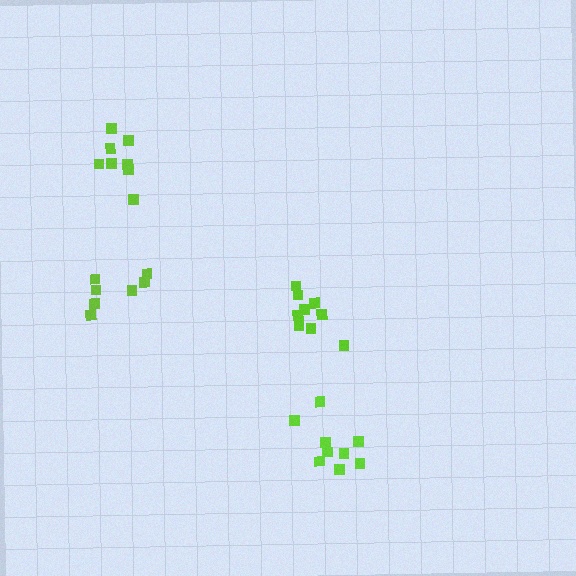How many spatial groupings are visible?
There are 4 spatial groupings.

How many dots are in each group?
Group 1: 7 dots, Group 2: 9 dots, Group 3: 9 dots, Group 4: 8 dots (33 total).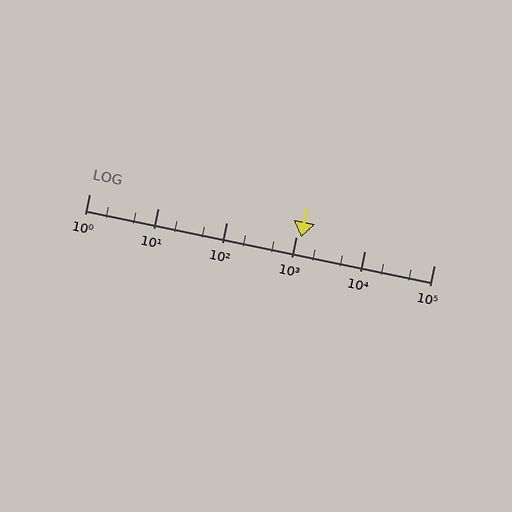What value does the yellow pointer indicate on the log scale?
The pointer indicates approximately 1200.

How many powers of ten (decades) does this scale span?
The scale spans 5 decades, from 1 to 100000.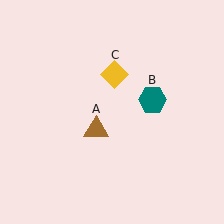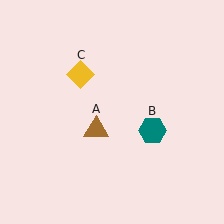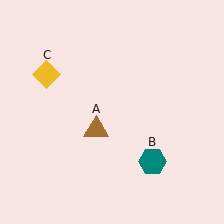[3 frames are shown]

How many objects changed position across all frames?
2 objects changed position: teal hexagon (object B), yellow diamond (object C).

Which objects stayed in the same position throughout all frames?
Brown triangle (object A) remained stationary.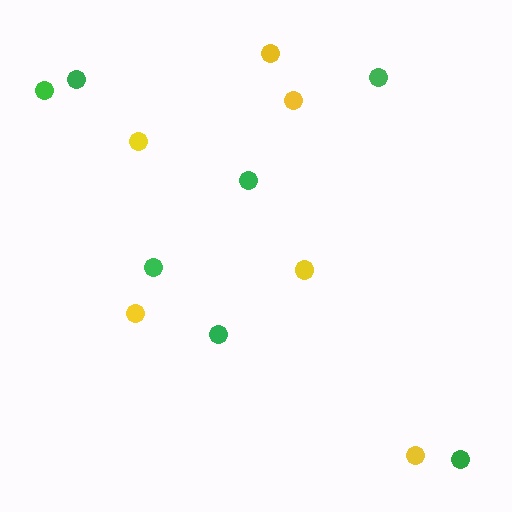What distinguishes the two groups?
There are 2 groups: one group of green circles (7) and one group of yellow circles (6).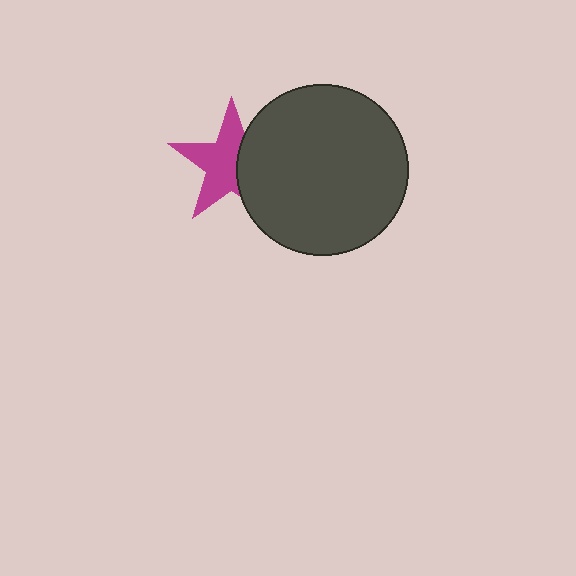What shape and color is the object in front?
The object in front is a dark gray circle.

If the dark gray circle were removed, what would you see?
You would see the complete magenta star.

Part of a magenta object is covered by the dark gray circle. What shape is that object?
It is a star.